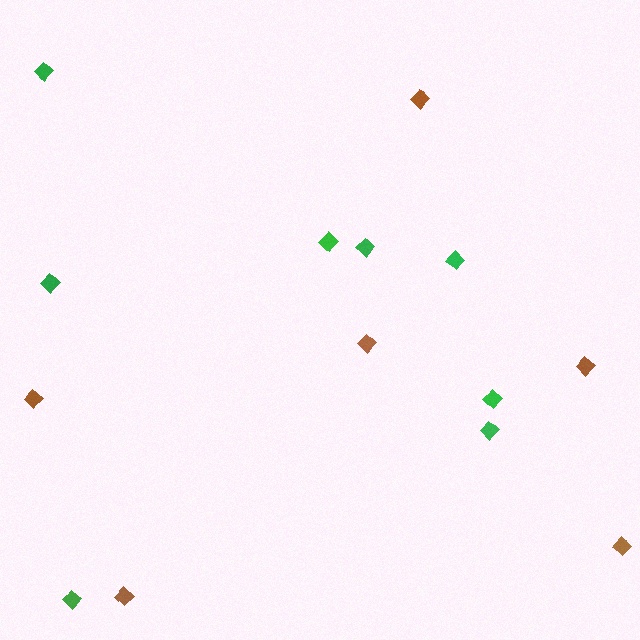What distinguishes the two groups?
There are 2 groups: one group of green diamonds (8) and one group of brown diamonds (6).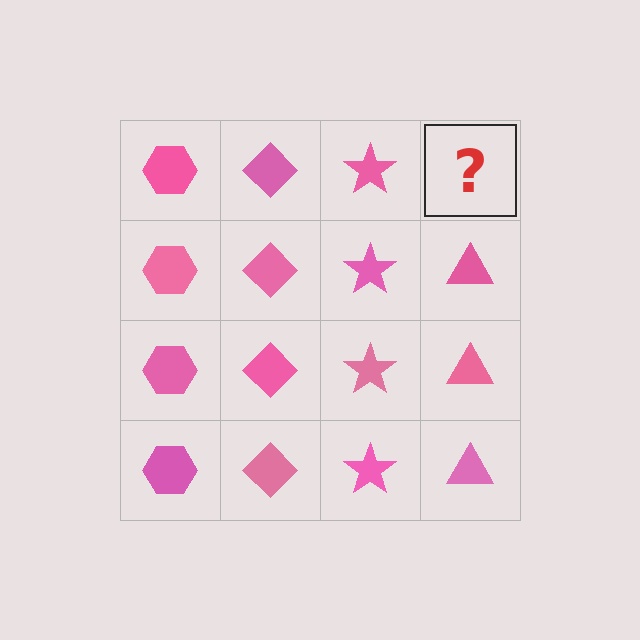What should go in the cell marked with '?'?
The missing cell should contain a pink triangle.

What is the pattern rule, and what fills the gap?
The rule is that each column has a consistent shape. The gap should be filled with a pink triangle.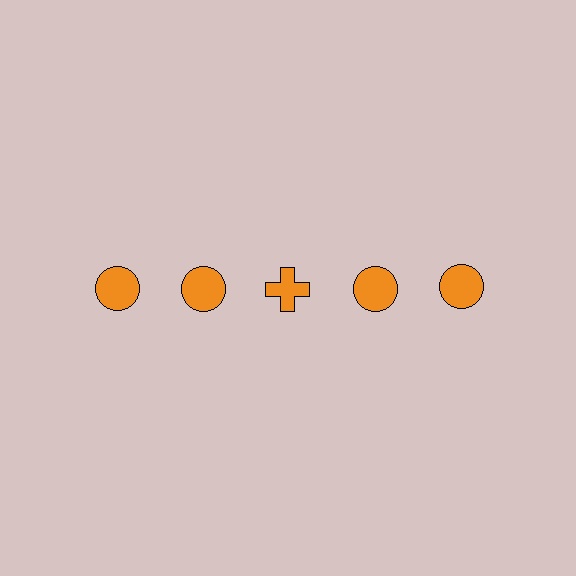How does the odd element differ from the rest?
It has a different shape: cross instead of circle.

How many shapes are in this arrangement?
There are 5 shapes arranged in a grid pattern.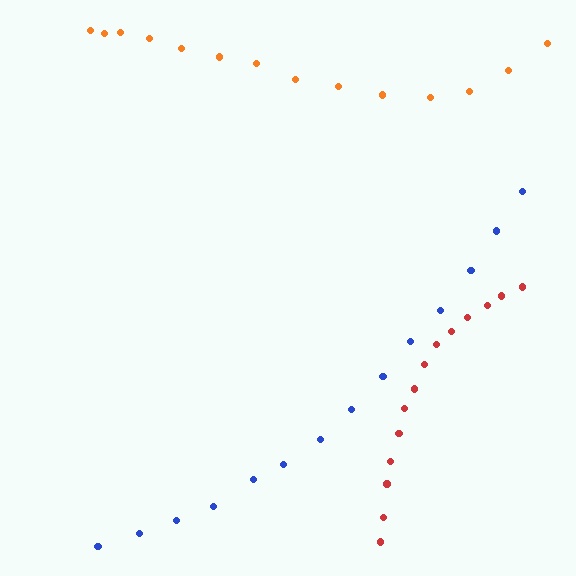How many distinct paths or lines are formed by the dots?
There are 3 distinct paths.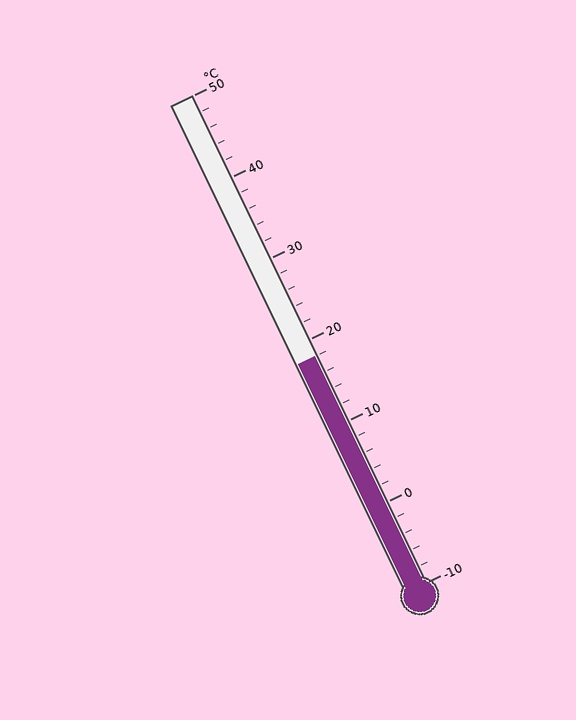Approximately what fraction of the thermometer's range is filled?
The thermometer is filled to approximately 45% of its range.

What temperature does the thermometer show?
The thermometer shows approximately 18°C.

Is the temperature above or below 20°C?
The temperature is below 20°C.